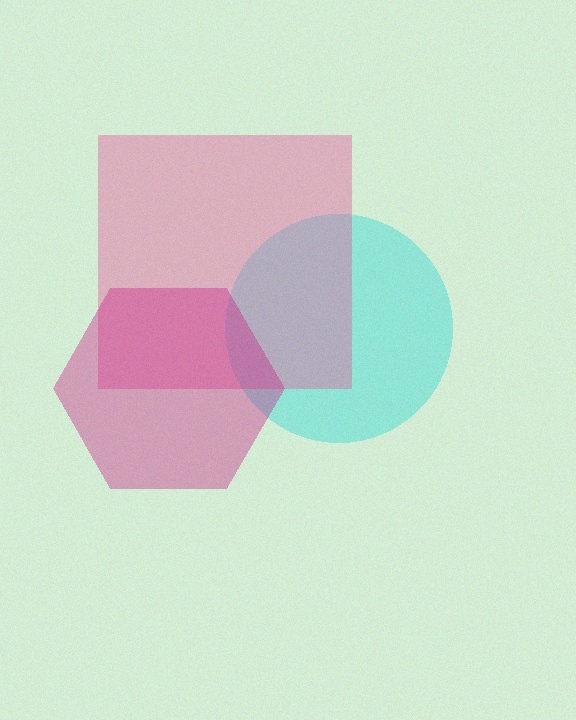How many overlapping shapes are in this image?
There are 3 overlapping shapes in the image.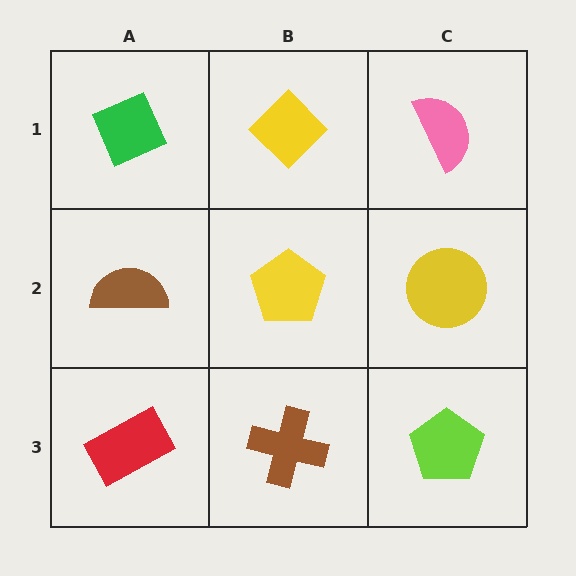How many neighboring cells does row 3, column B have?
3.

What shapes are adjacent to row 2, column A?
A green diamond (row 1, column A), a red rectangle (row 3, column A), a yellow pentagon (row 2, column B).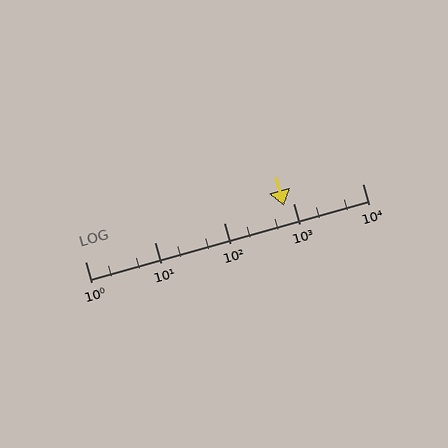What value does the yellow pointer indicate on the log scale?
The pointer indicates approximately 730.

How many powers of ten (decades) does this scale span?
The scale spans 4 decades, from 1 to 10000.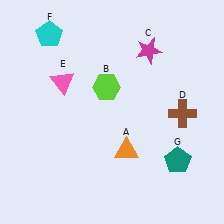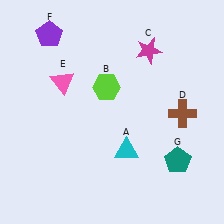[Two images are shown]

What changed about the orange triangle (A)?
In Image 1, A is orange. In Image 2, it changed to cyan.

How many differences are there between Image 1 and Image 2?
There are 2 differences between the two images.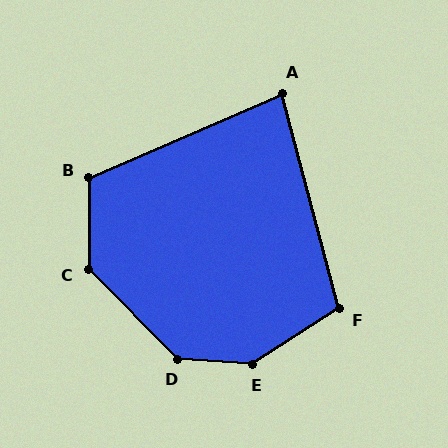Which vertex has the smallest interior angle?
A, at approximately 81 degrees.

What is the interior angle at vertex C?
Approximately 135 degrees (obtuse).